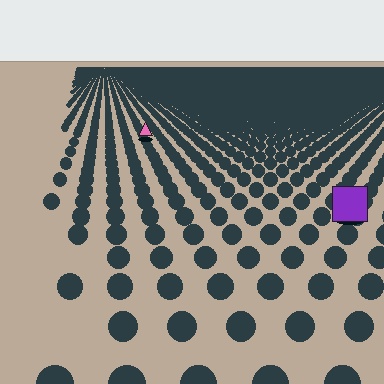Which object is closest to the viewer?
The purple square is closest. The texture marks near it are larger and more spread out.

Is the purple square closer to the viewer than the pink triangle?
Yes. The purple square is closer — you can tell from the texture gradient: the ground texture is coarser near it.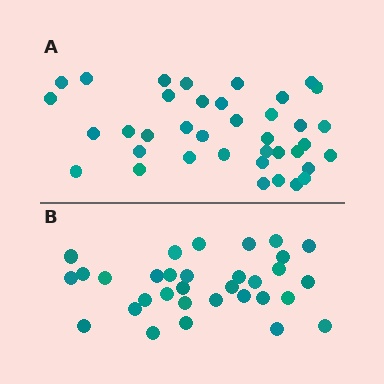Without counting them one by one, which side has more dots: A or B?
Region A (the top region) has more dots.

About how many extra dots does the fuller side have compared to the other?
Region A has about 6 more dots than region B.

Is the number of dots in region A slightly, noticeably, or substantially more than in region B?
Region A has only slightly more — the two regions are fairly close. The ratio is roughly 1.2 to 1.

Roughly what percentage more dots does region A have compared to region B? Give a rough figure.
About 20% more.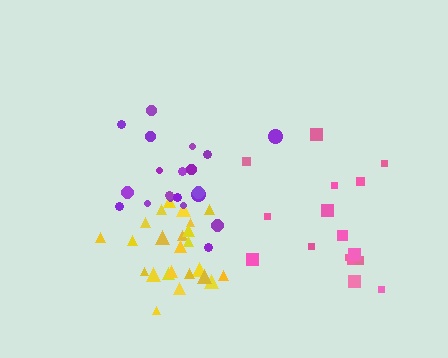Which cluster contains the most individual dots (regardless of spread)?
Yellow (24).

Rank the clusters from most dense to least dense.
yellow, purple, pink.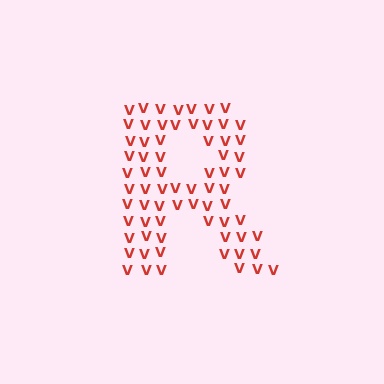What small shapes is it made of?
It is made of small letter V's.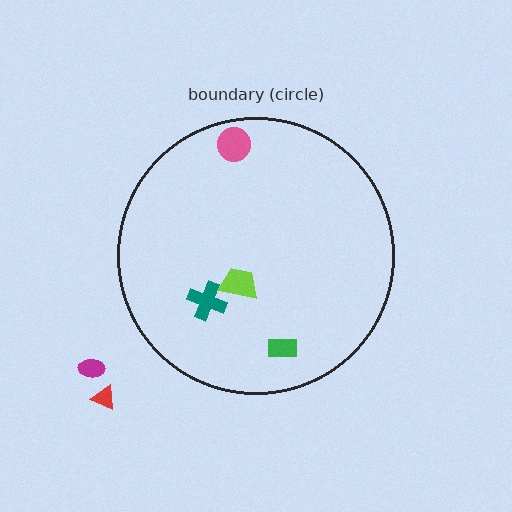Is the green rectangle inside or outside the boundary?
Inside.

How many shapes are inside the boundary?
4 inside, 2 outside.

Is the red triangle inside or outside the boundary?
Outside.